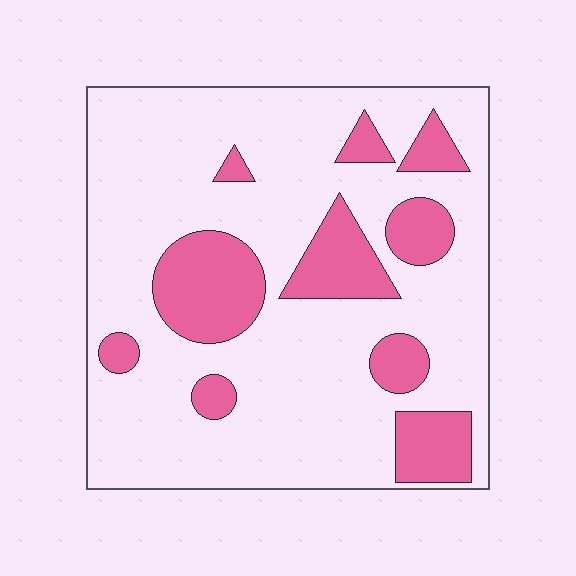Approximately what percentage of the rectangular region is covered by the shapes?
Approximately 25%.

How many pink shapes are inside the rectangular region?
10.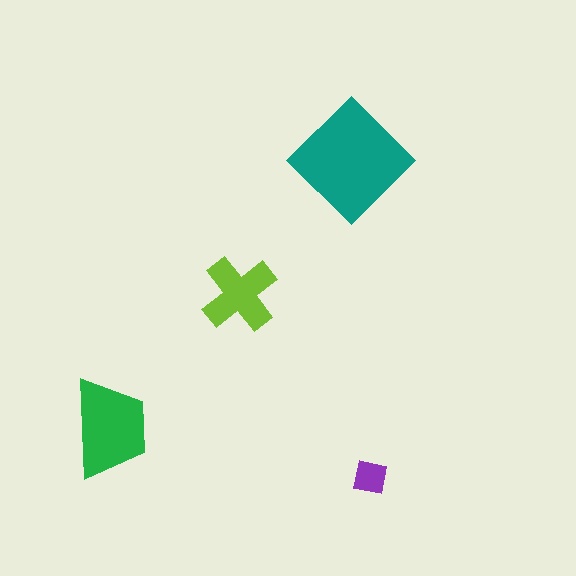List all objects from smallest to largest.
The purple square, the lime cross, the green trapezoid, the teal diamond.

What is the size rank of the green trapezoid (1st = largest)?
2nd.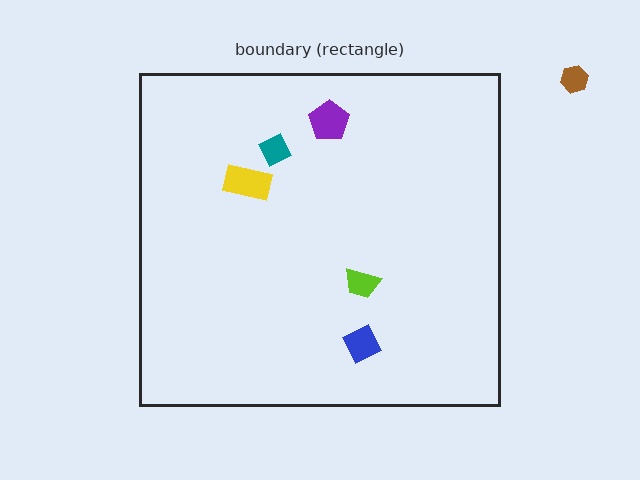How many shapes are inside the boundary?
5 inside, 1 outside.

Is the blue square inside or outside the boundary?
Inside.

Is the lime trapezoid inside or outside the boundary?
Inside.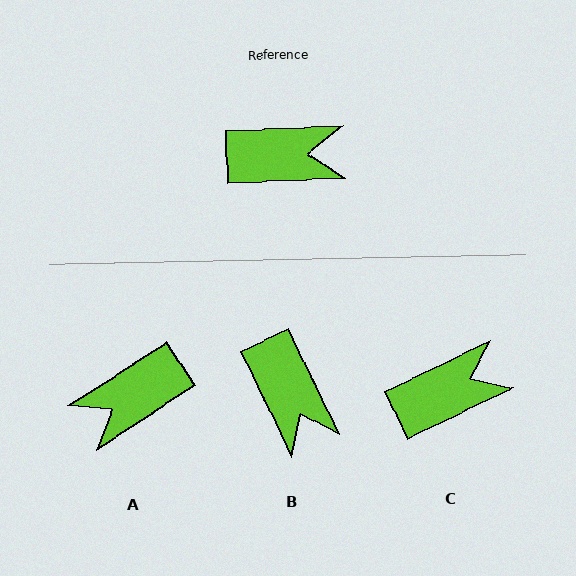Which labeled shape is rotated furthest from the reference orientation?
A, about 149 degrees away.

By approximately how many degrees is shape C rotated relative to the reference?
Approximately 23 degrees counter-clockwise.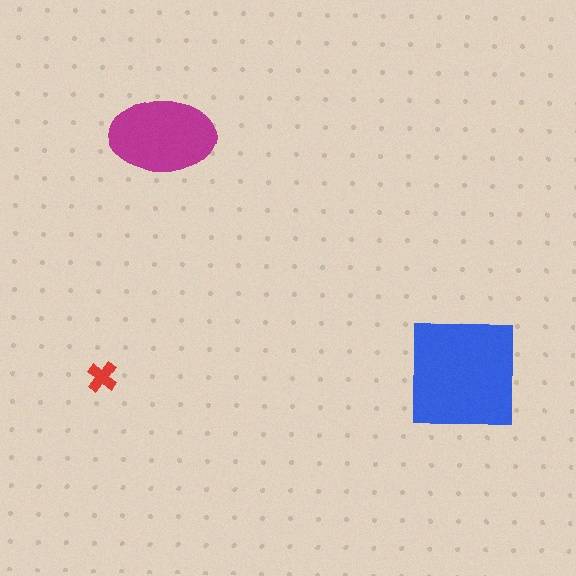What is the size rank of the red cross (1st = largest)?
3rd.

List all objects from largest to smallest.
The blue square, the magenta ellipse, the red cross.